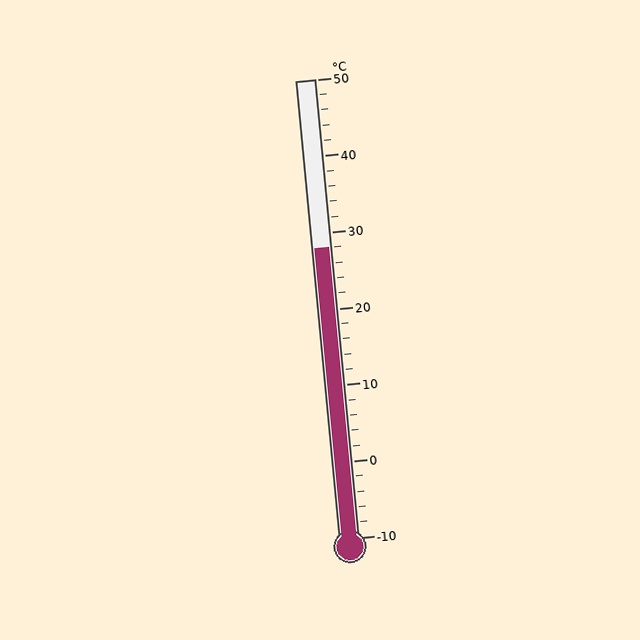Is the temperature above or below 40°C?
The temperature is below 40°C.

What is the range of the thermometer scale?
The thermometer scale ranges from -10°C to 50°C.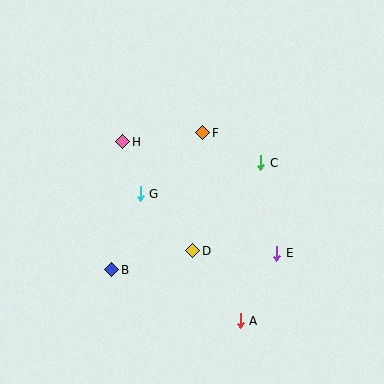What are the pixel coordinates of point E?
Point E is at (277, 253).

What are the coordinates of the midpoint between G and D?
The midpoint between G and D is at (167, 222).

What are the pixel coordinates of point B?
Point B is at (112, 270).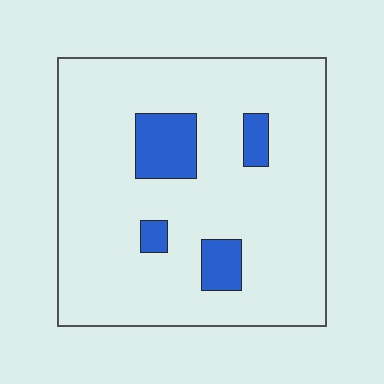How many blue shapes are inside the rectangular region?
4.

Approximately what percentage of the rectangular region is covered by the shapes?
Approximately 10%.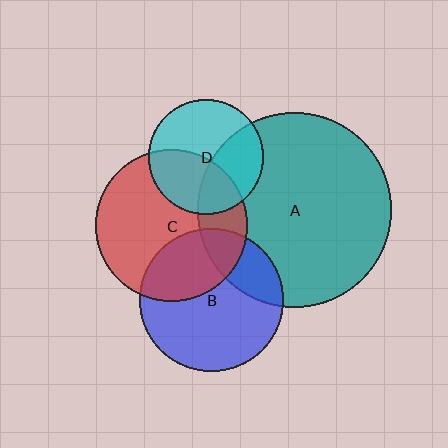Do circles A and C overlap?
Yes.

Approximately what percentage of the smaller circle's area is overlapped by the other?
Approximately 25%.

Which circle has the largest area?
Circle A (teal).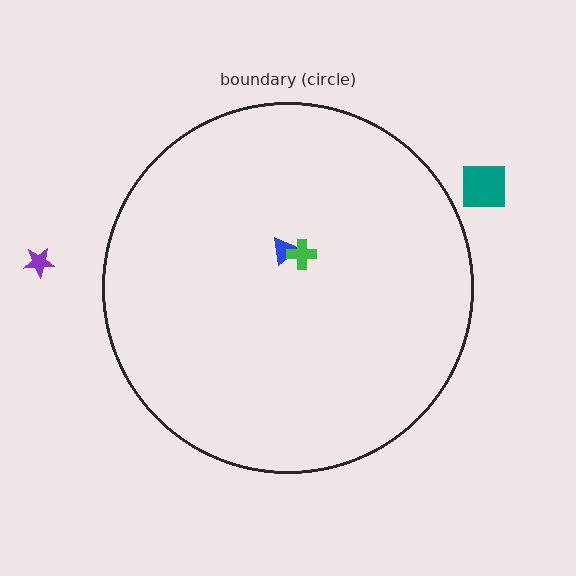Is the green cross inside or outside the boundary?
Inside.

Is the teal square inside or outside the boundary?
Outside.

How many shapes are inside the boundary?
2 inside, 2 outside.